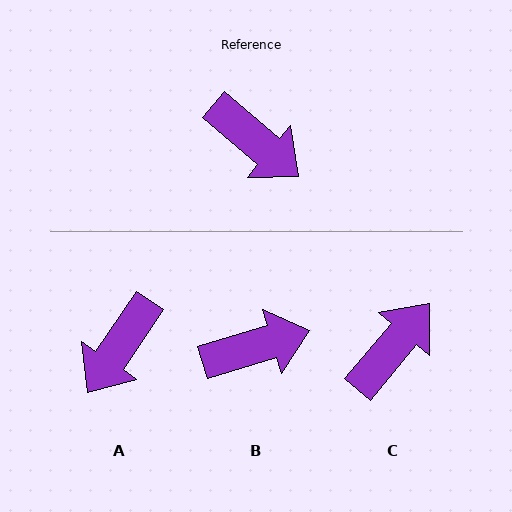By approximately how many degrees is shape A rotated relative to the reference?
Approximately 84 degrees clockwise.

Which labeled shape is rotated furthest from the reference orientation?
C, about 91 degrees away.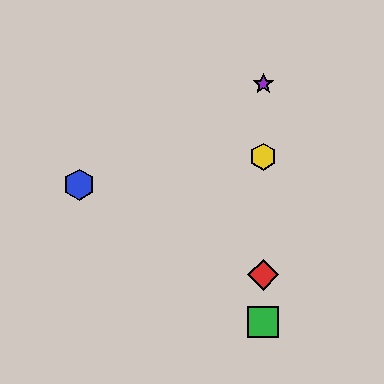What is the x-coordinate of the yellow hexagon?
The yellow hexagon is at x≈263.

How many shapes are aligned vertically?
4 shapes (the red diamond, the green square, the yellow hexagon, the purple star) are aligned vertically.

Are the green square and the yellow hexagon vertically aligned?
Yes, both are at x≈263.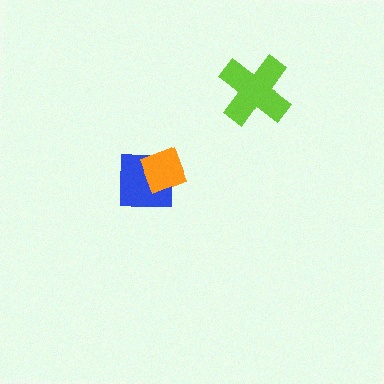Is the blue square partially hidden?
Yes, it is partially covered by another shape.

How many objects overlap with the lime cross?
0 objects overlap with the lime cross.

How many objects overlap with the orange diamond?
1 object overlaps with the orange diamond.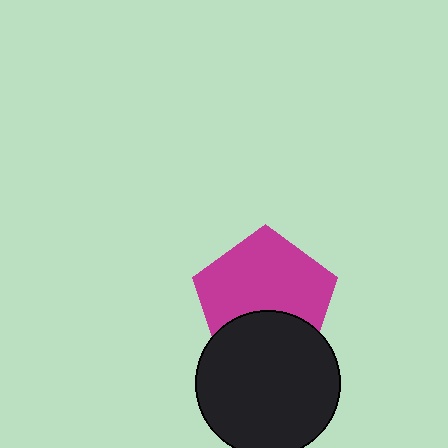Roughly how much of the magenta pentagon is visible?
Most of it is visible (roughly 67%).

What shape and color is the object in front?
The object in front is a black circle.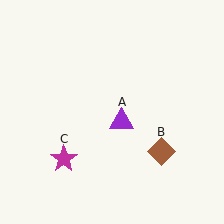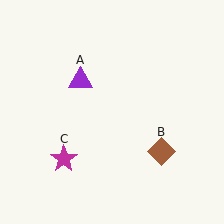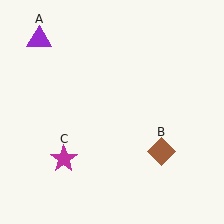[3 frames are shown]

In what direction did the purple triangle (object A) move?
The purple triangle (object A) moved up and to the left.